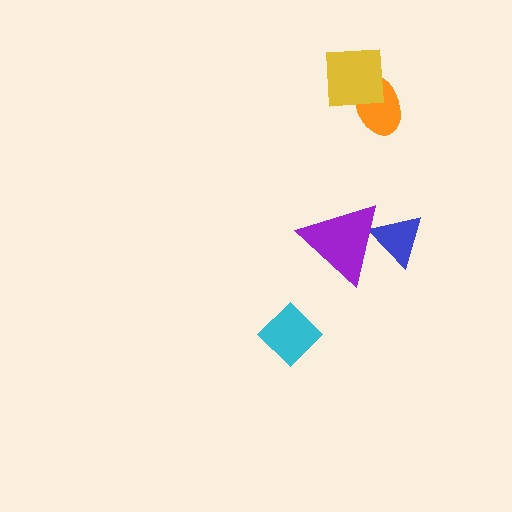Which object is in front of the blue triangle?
The purple triangle is in front of the blue triangle.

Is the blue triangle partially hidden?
Yes, it is partially covered by another shape.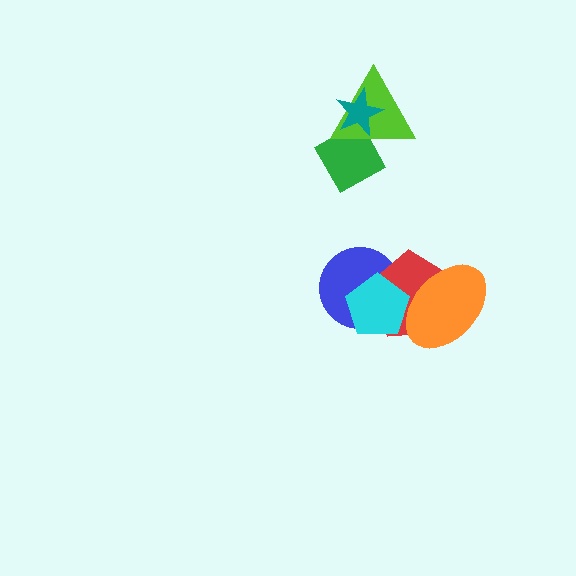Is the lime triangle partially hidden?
Yes, it is partially covered by another shape.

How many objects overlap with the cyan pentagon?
3 objects overlap with the cyan pentagon.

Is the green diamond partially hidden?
Yes, it is partially covered by another shape.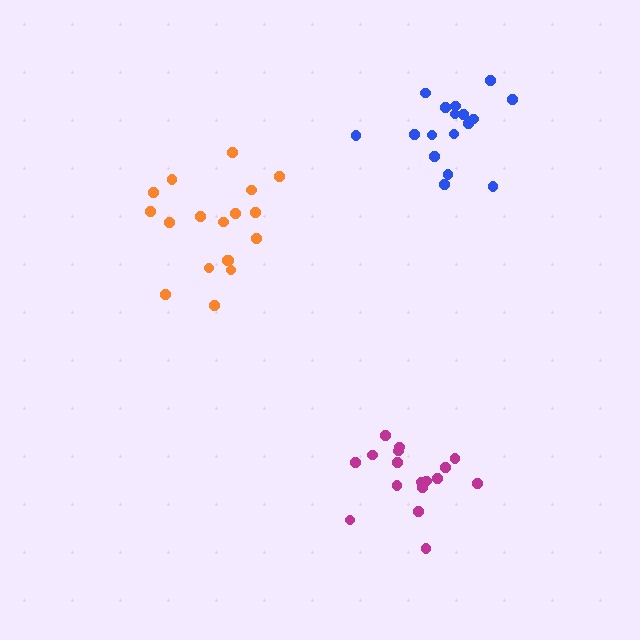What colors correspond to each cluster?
The clusters are colored: orange, blue, magenta.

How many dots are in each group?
Group 1: 18 dots, Group 2: 17 dots, Group 3: 17 dots (52 total).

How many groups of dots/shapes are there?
There are 3 groups.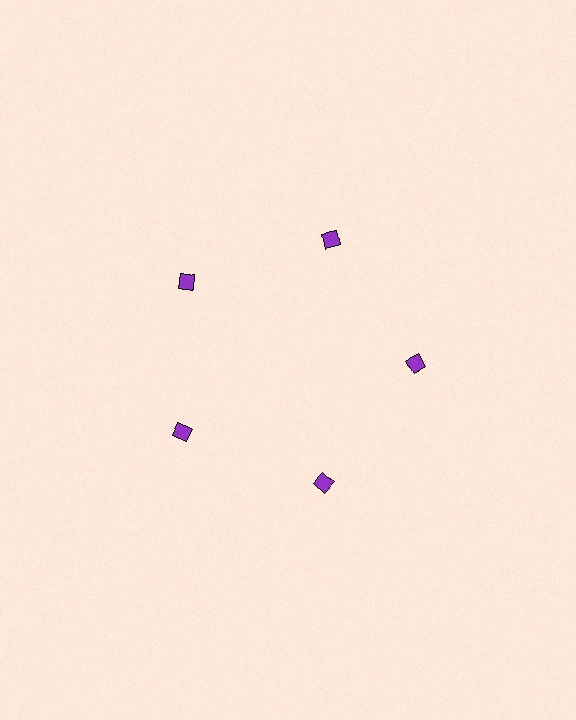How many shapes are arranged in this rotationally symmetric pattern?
There are 5 shapes, arranged in 5 groups of 1.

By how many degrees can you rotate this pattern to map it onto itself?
The pattern maps onto itself every 72 degrees of rotation.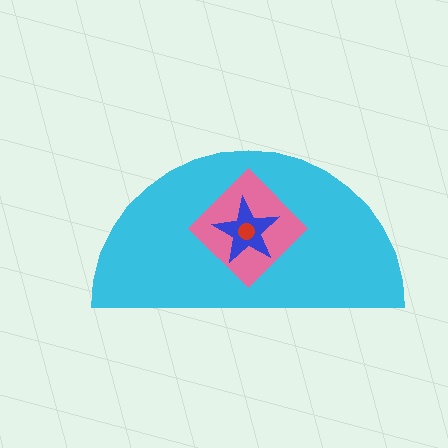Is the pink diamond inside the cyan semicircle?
Yes.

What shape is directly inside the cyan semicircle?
The pink diamond.